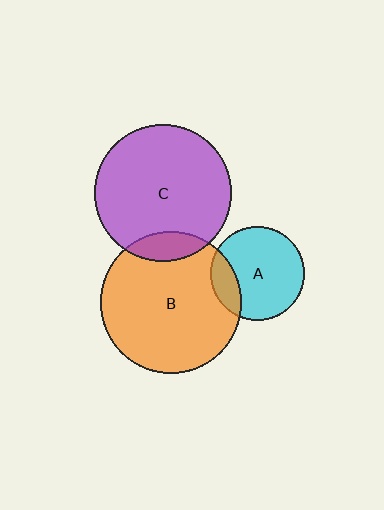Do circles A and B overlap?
Yes.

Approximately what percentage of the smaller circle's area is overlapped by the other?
Approximately 20%.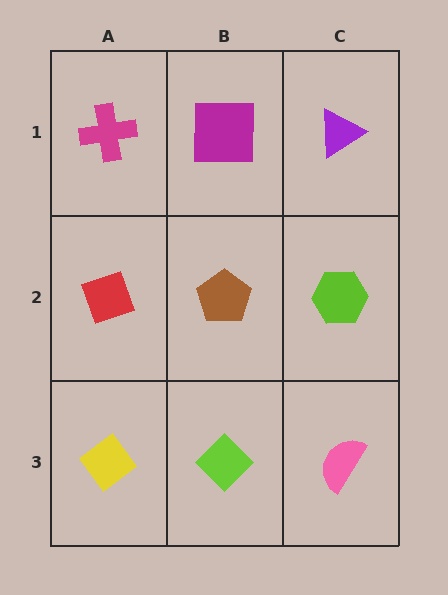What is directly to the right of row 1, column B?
A purple triangle.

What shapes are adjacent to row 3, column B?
A brown pentagon (row 2, column B), a yellow diamond (row 3, column A), a pink semicircle (row 3, column C).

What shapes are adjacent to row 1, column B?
A brown pentagon (row 2, column B), a magenta cross (row 1, column A), a purple triangle (row 1, column C).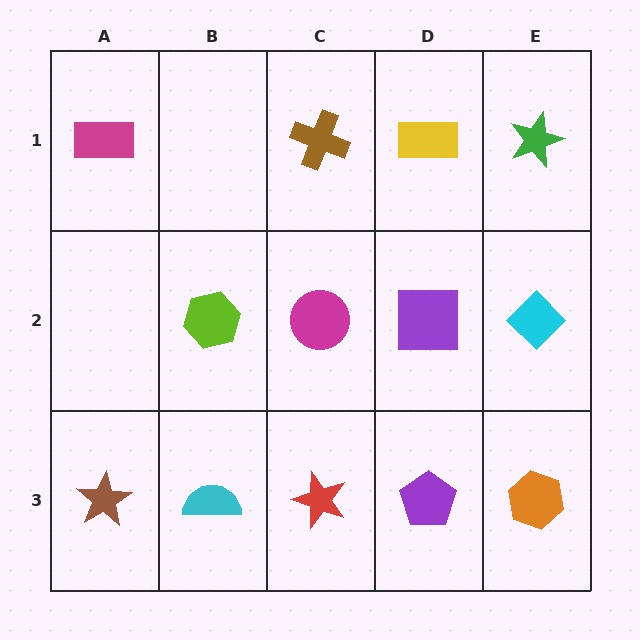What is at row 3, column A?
A brown star.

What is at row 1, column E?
A green star.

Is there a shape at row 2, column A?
No, that cell is empty.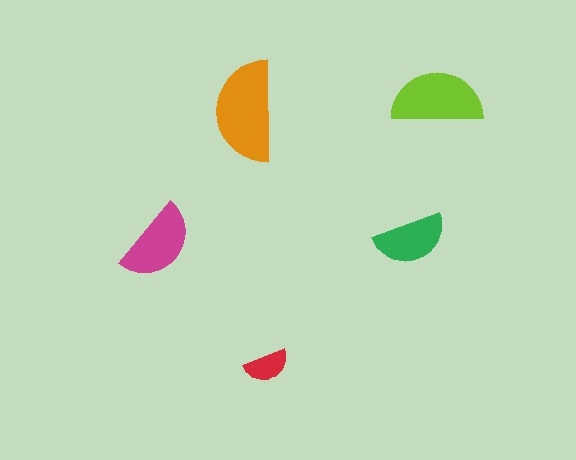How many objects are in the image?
There are 5 objects in the image.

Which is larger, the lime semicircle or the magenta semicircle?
The lime one.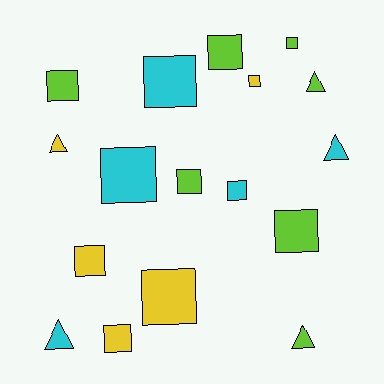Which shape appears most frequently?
Square, with 12 objects.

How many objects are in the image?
There are 17 objects.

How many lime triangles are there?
There are 2 lime triangles.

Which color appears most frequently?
Lime, with 7 objects.